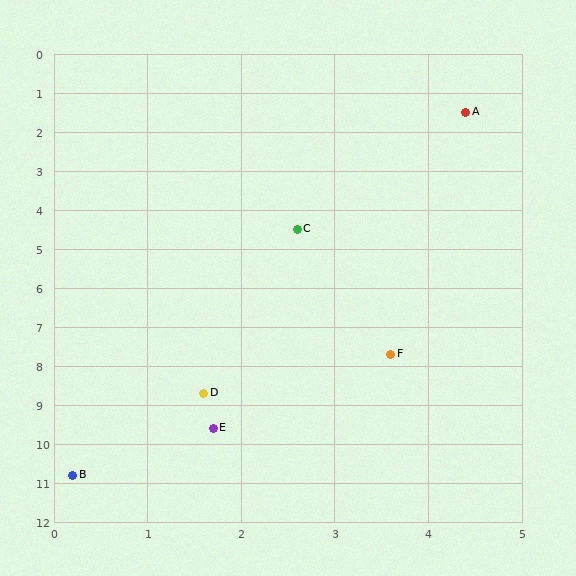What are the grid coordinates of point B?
Point B is at approximately (0.2, 10.8).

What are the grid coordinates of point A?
Point A is at approximately (4.4, 1.5).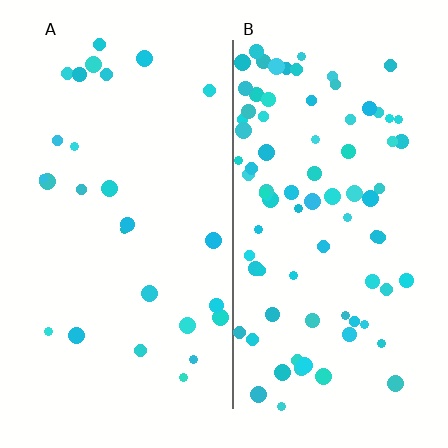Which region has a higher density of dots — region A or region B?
B (the right).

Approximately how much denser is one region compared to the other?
Approximately 3.2× — region B over region A.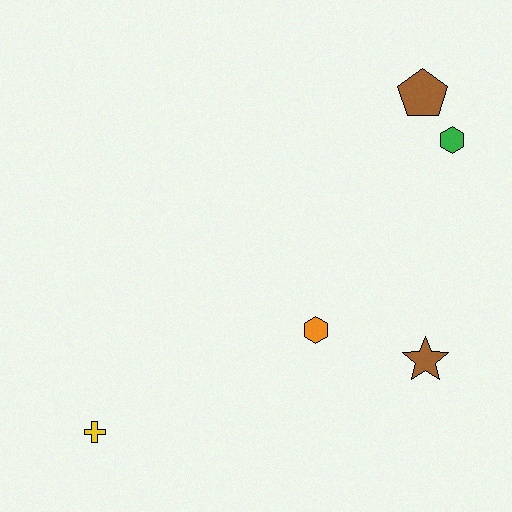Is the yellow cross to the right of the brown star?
No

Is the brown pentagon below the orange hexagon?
No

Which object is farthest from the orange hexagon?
The brown pentagon is farthest from the orange hexagon.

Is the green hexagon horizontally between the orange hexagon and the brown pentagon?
No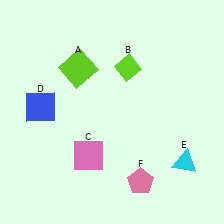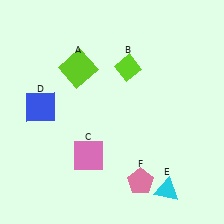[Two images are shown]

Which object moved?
The cyan triangle (E) moved down.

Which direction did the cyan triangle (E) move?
The cyan triangle (E) moved down.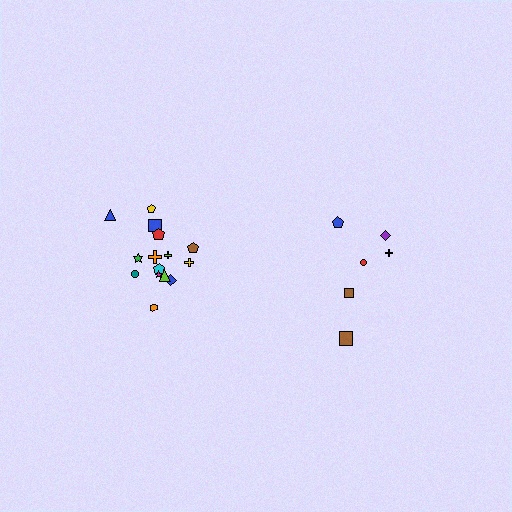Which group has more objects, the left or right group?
The left group.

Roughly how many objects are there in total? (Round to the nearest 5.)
Roughly 20 objects in total.